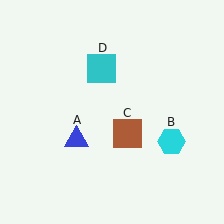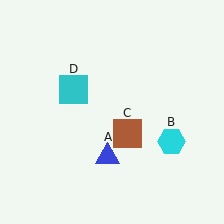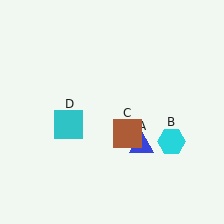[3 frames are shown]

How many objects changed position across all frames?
2 objects changed position: blue triangle (object A), cyan square (object D).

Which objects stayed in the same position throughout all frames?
Cyan hexagon (object B) and brown square (object C) remained stationary.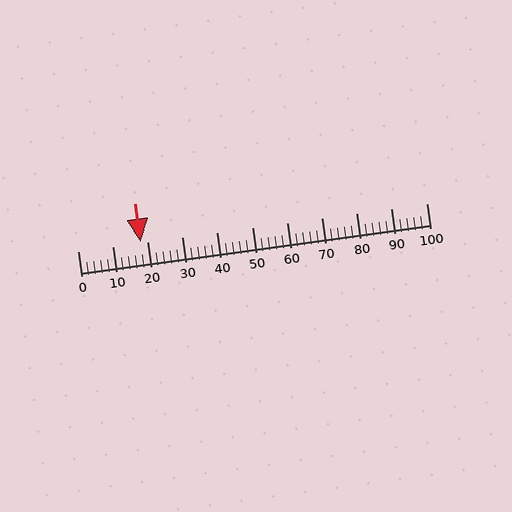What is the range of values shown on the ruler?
The ruler shows values from 0 to 100.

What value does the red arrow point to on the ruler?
The red arrow points to approximately 18.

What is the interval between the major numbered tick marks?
The major tick marks are spaced 10 units apart.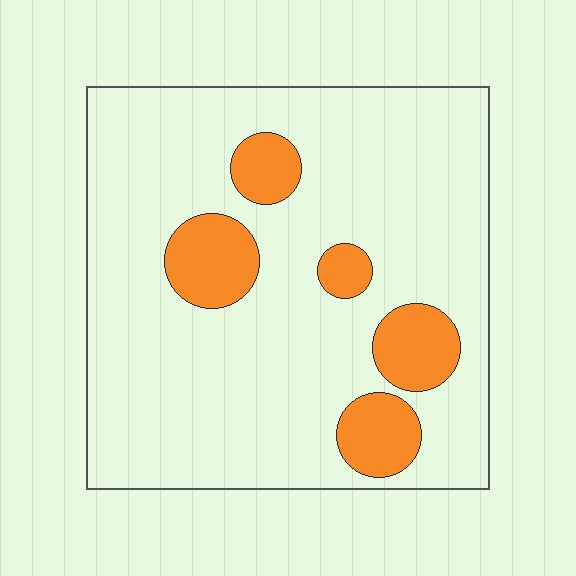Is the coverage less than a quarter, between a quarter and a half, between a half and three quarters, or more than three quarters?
Less than a quarter.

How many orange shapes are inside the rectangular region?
5.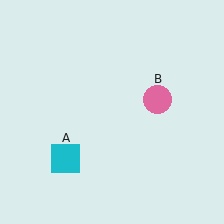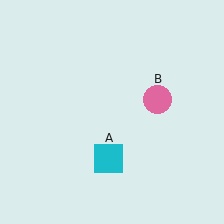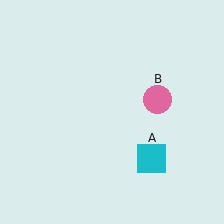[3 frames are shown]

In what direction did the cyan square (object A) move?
The cyan square (object A) moved right.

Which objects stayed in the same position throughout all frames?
Pink circle (object B) remained stationary.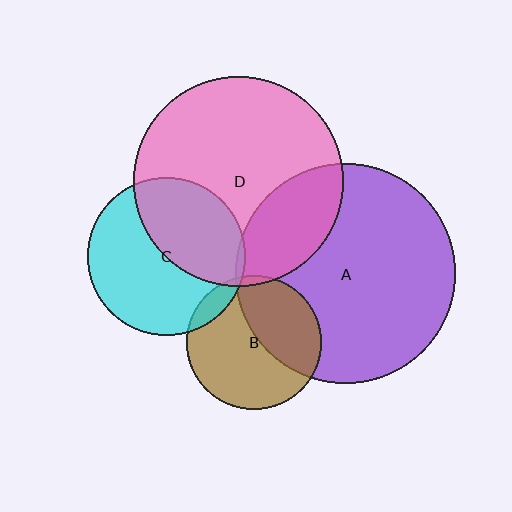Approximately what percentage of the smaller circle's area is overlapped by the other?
Approximately 40%.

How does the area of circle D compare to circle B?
Approximately 2.4 times.